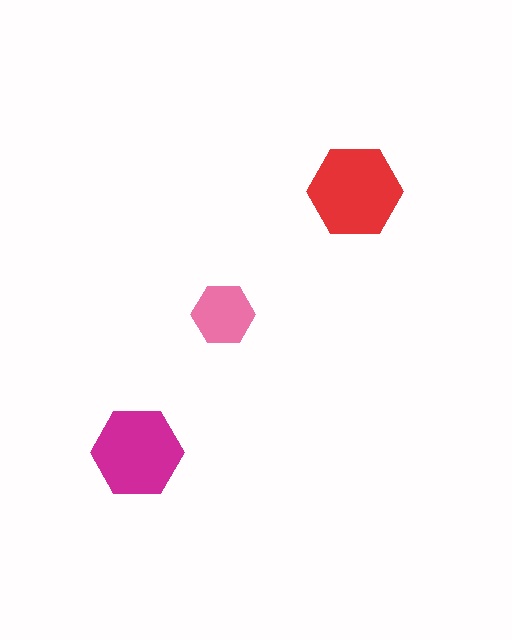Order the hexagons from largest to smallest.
the red one, the magenta one, the pink one.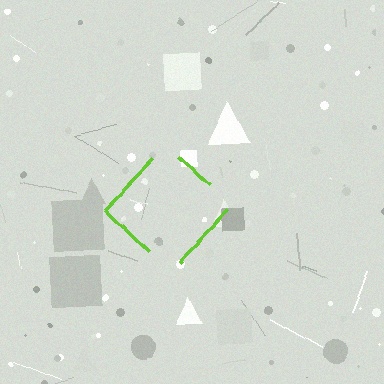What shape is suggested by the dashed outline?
The dashed outline suggests a diamond.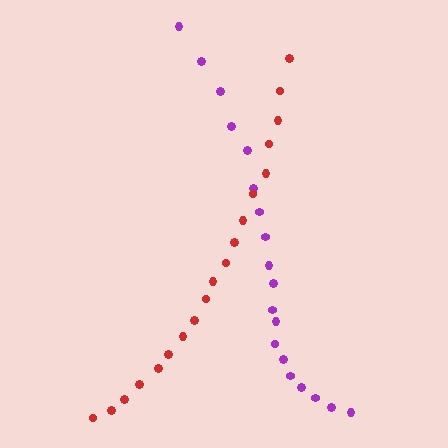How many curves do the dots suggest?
There are 2 distinct paths.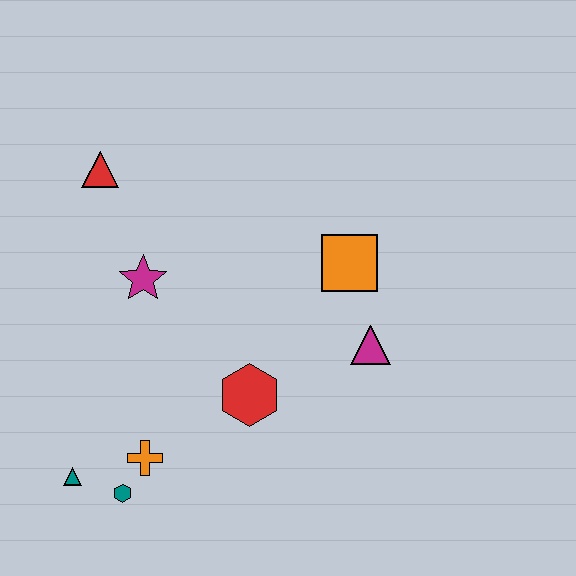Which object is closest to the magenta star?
The red triangle is closest to the magenta star.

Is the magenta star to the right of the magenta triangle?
No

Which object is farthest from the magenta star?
The magenta triangle is farthest from the magenta star.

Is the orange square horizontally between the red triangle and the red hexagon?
No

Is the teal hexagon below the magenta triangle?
Yes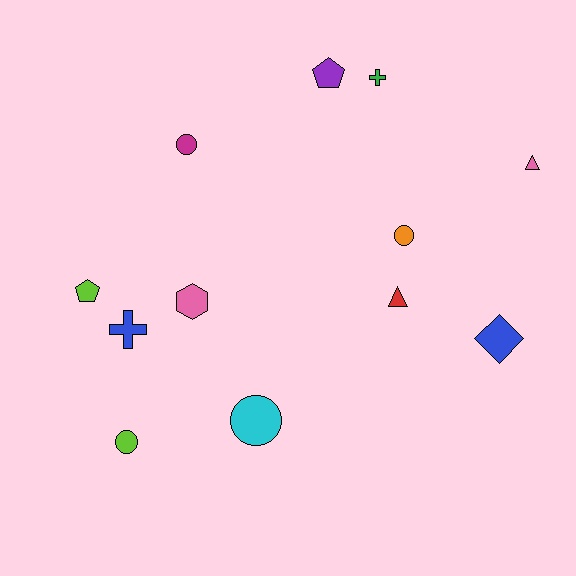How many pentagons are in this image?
There are 2 pentagons.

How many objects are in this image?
There are 12 objects.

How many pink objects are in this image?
There are 2 pink objects.